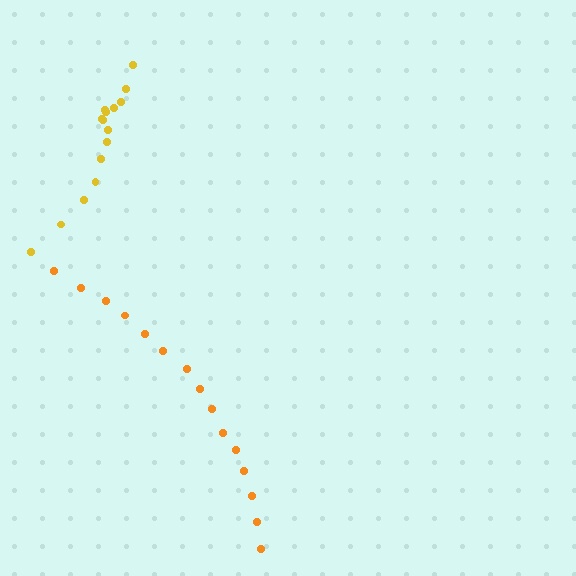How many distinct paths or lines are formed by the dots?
There are 2 distinct paths.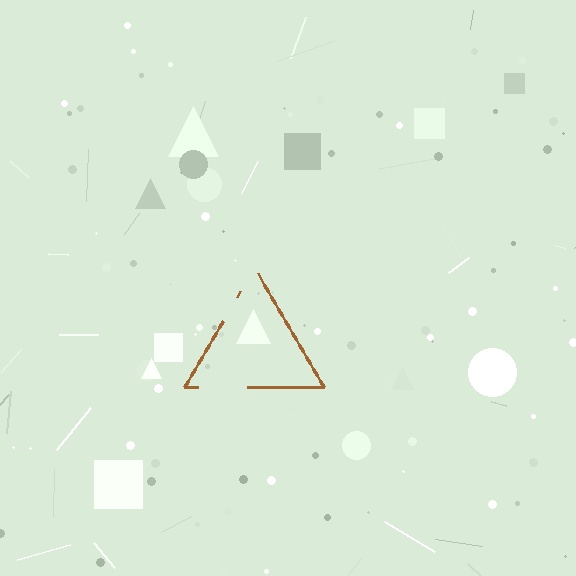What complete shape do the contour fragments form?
The contour fragments form a triangle.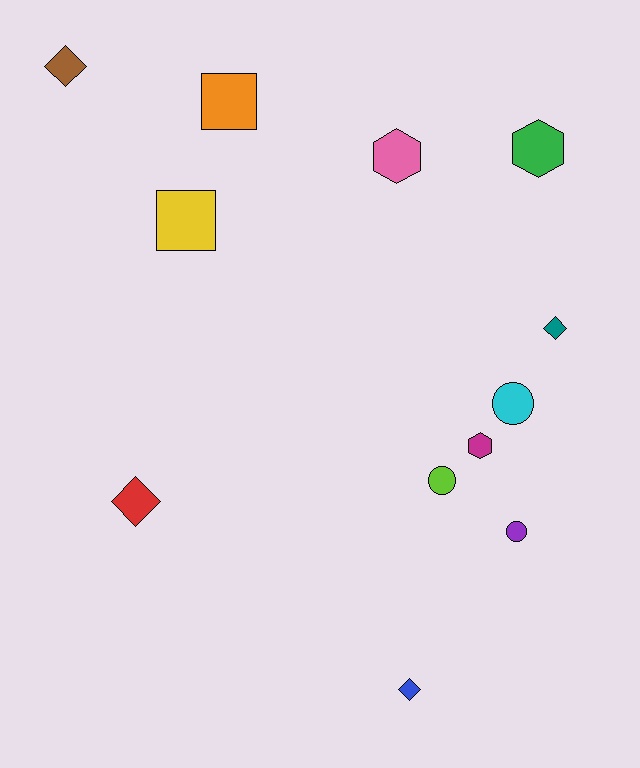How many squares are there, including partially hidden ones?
There are 2 squares.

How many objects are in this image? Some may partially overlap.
There are 12 objects.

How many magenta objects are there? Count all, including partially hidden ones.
There is 1 magenta object.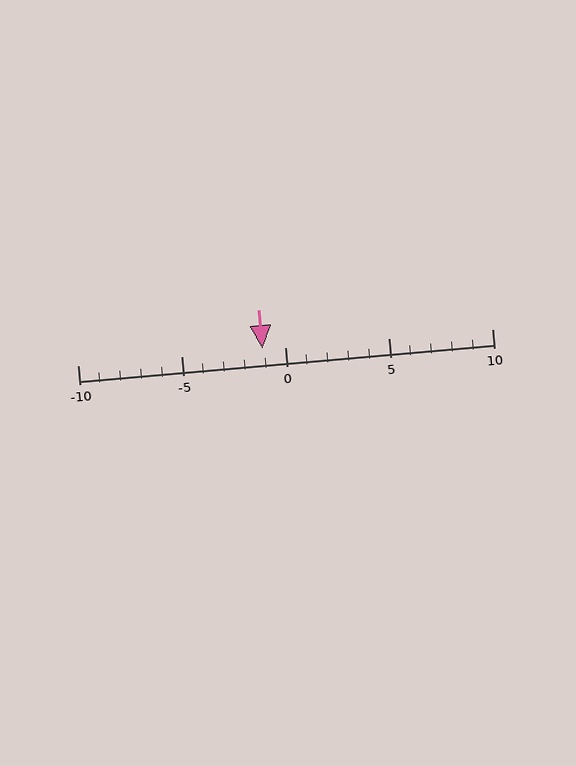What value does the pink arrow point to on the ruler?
The pink arrow points to approximately -1.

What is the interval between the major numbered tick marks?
The major tick marks are spaced 5 units apart.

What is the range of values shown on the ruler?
The ruler shows values from -10 to 10.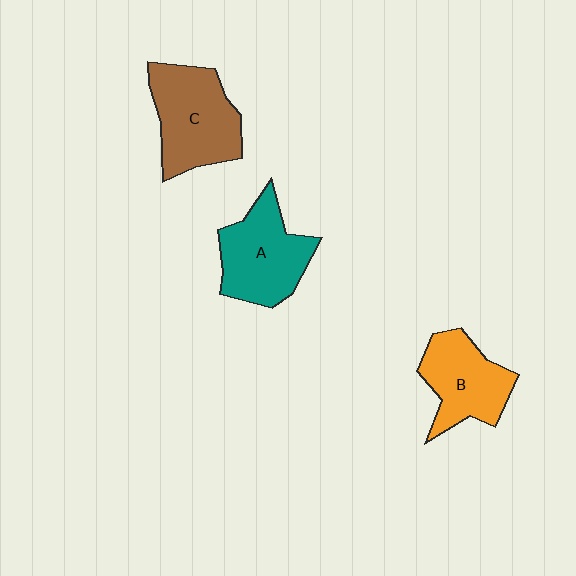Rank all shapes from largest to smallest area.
From largest to smallest: C (brown), A (teal), B (orange).